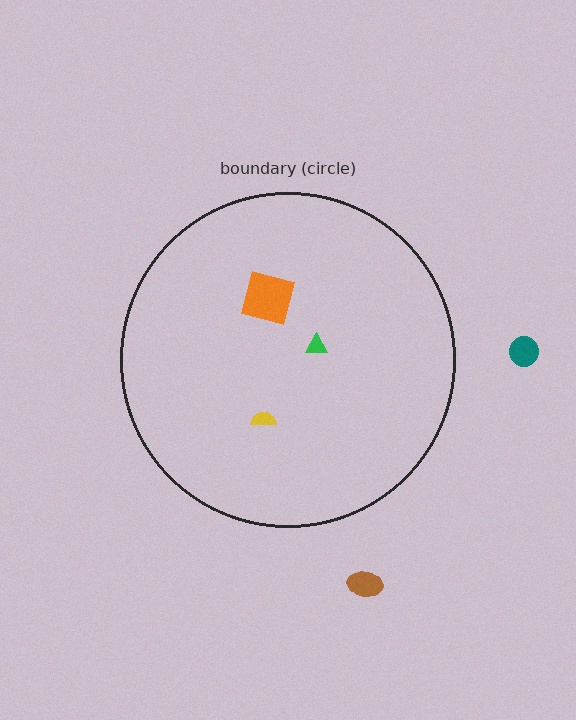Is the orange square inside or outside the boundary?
Inside.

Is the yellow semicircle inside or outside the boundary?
Inside.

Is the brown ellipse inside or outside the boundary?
Outside.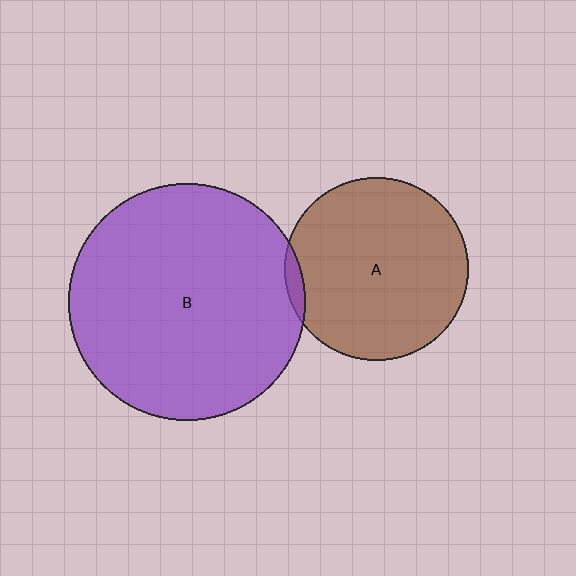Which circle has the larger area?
Circle B (purple).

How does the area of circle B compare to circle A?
Approximately 1.7 times.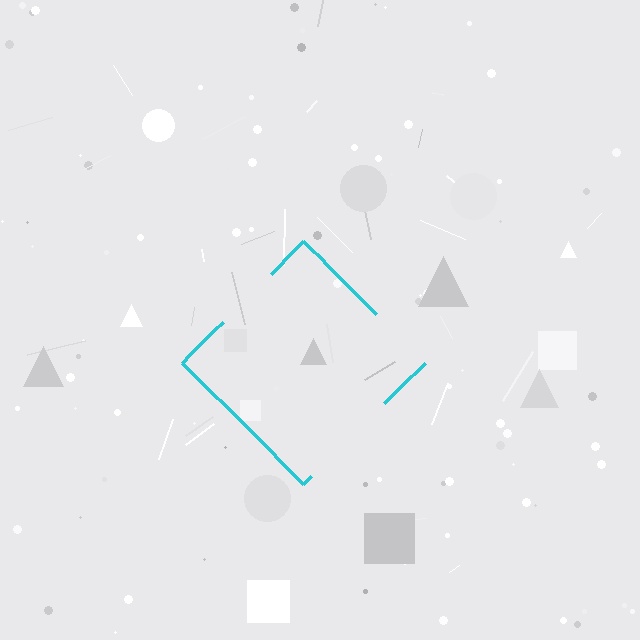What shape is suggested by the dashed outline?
The dashed outline suggests a diamond.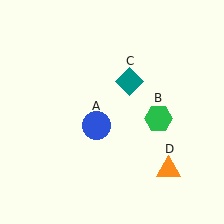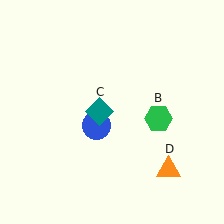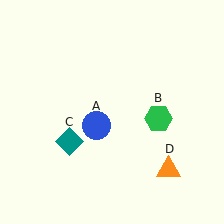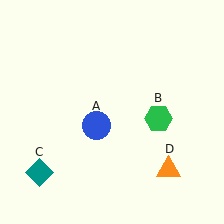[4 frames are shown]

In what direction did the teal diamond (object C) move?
The teal diamond (object C) moved down and to the left.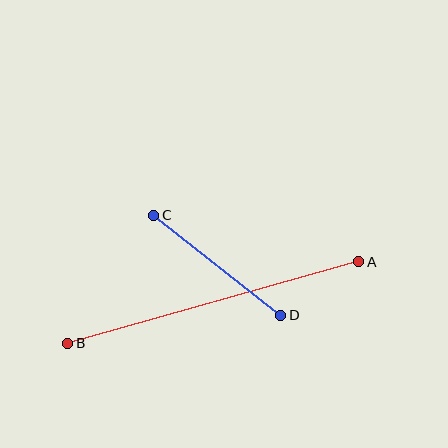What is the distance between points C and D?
The distance is approximately 161 pixels.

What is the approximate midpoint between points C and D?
The midpoint is at approximately (217, 265) pixels.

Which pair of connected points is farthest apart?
Points A and B are farthest apart.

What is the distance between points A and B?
The distance is approximately 302 pixels.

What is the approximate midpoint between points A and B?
The midpoint is at approximately (213, 303) pixels.